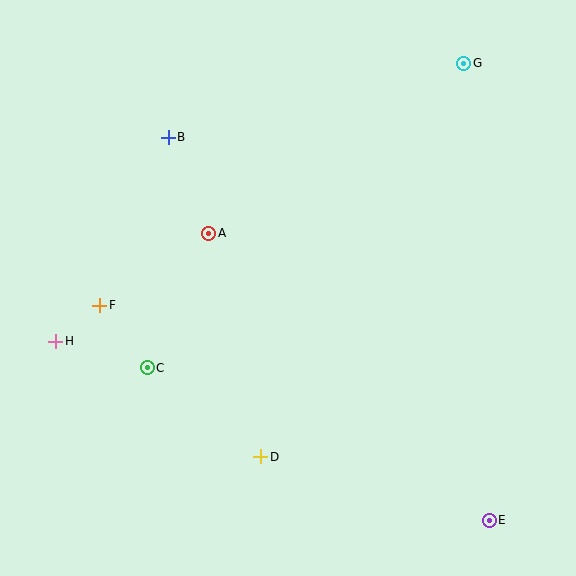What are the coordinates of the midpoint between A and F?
The midpoint between A and F is at (154, 269).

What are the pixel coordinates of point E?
Point E is at (489, 520).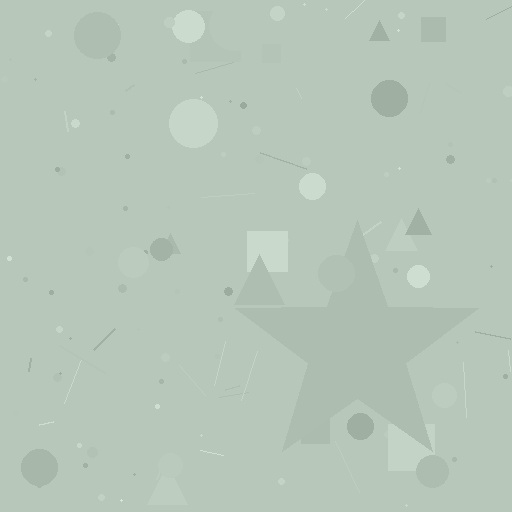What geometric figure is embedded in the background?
A star is embedded in the background.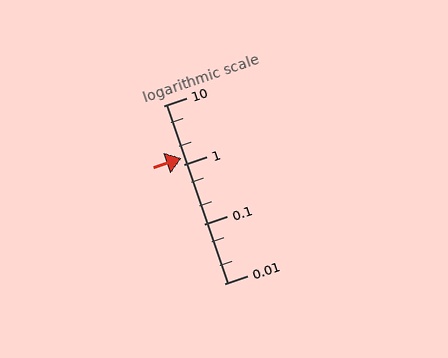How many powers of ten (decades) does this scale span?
The scale spans 3 decades, from 0.01 to 10.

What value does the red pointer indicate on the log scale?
The pointer indicates approximately 1.3.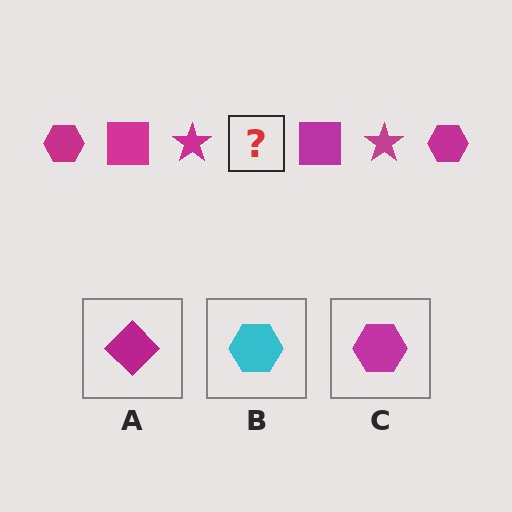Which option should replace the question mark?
Option C.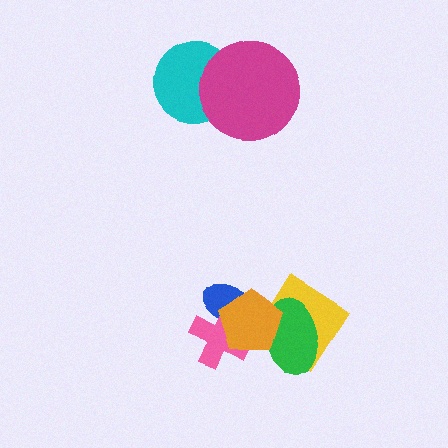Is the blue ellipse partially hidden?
Yes, it is partially covered by another shape.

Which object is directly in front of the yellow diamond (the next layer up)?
The green ellipse is directly in front of the yellow diamond.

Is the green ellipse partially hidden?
Yes, it is partially covered by another shape.